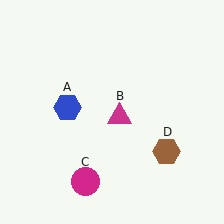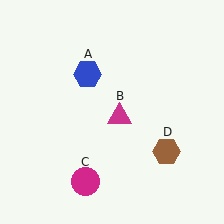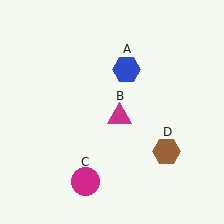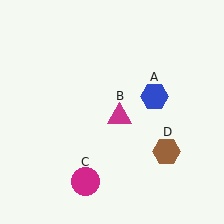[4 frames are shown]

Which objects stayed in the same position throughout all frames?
Magenta triangle (object B) and magenta circle (object C) and brown hexagon (object D) remained stationary.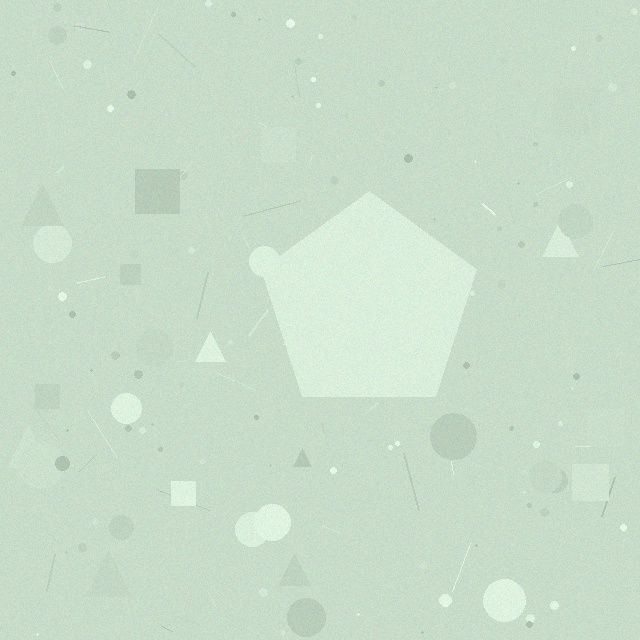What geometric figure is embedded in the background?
A pentagon is embedded in the background.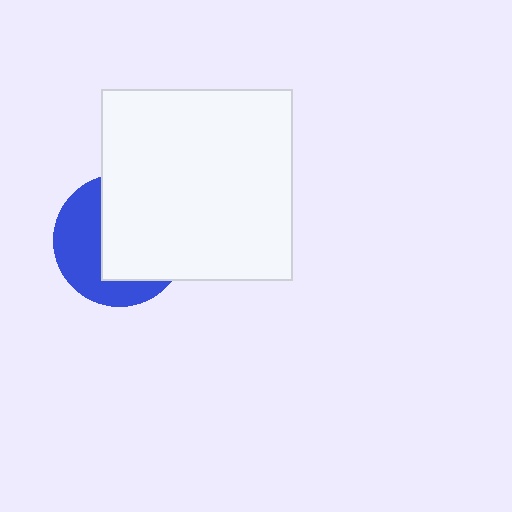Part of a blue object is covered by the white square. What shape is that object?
It is a circle.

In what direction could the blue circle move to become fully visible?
The blue circle could move left. That would shift it out from behind the white square entirely.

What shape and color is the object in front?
The object in front is a white square.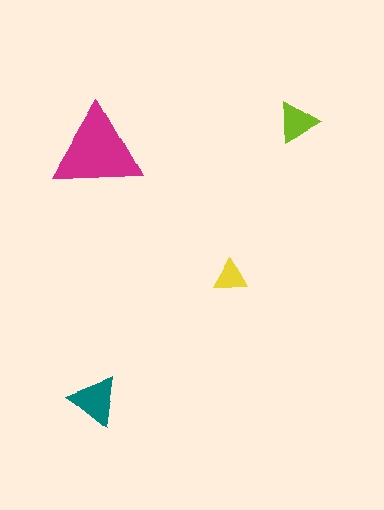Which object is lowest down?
The teal triangle is bottommost.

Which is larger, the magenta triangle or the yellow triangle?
The magenta one.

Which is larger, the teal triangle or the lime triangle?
The teal one.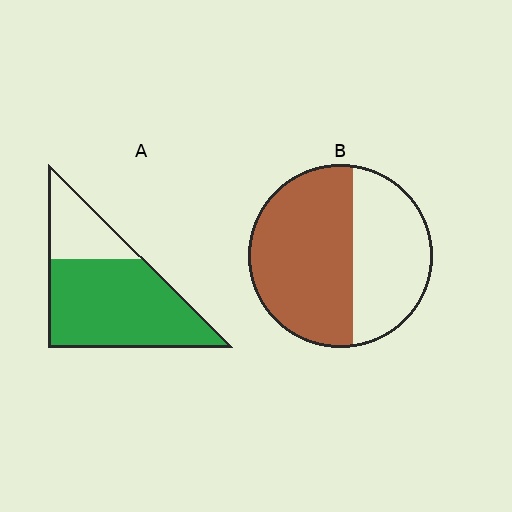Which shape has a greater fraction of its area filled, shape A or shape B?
Shape A.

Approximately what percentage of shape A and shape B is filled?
A is approximately 75% and B is approximately 60%.